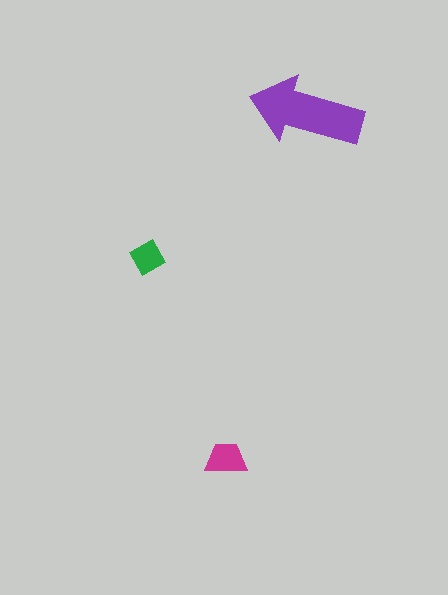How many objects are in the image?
There are 3 objects in the image.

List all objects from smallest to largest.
The green diamond, the magenta trapezoid, the purple arrow.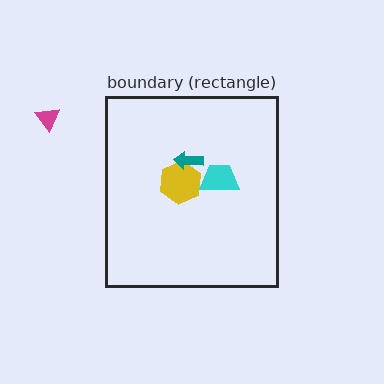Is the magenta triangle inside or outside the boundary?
Outside.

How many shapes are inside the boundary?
3 inside, 1 outside.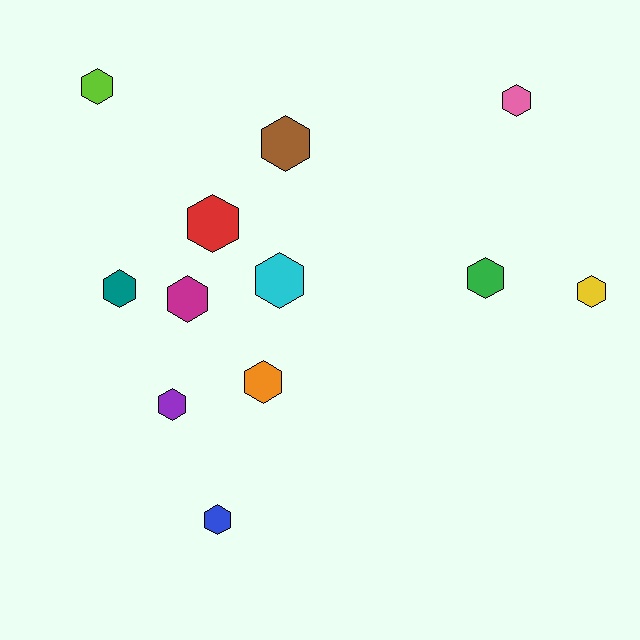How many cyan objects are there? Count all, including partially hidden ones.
There is 1 cyan object.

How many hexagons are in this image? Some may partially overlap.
There are 12 hexagons.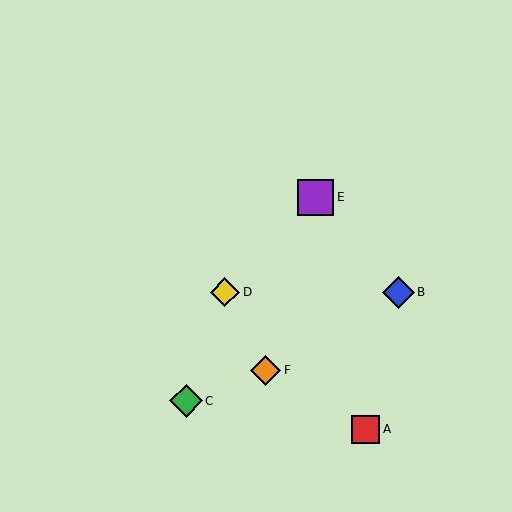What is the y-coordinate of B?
Object B is at y≈292.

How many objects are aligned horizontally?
2 objects (B, D) are aligned horizontally.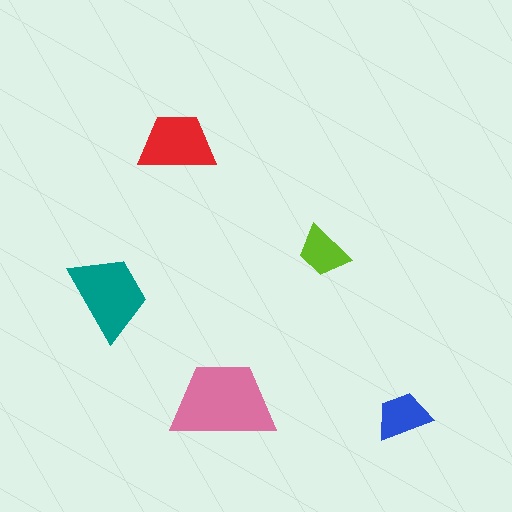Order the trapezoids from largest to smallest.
the pink one, the teal one, the red one, the blue one, the lime one.